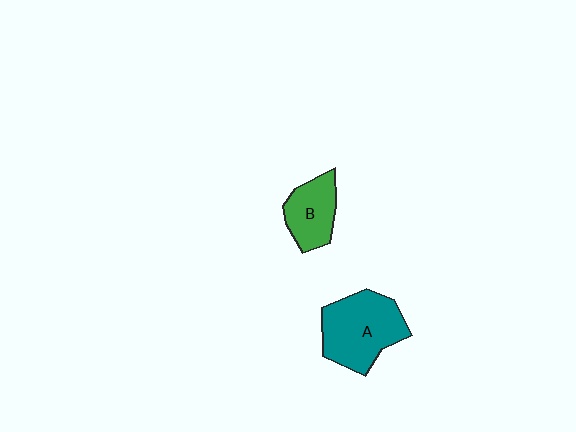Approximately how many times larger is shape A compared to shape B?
Approximately 1.6 times.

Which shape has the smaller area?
Shape B (green).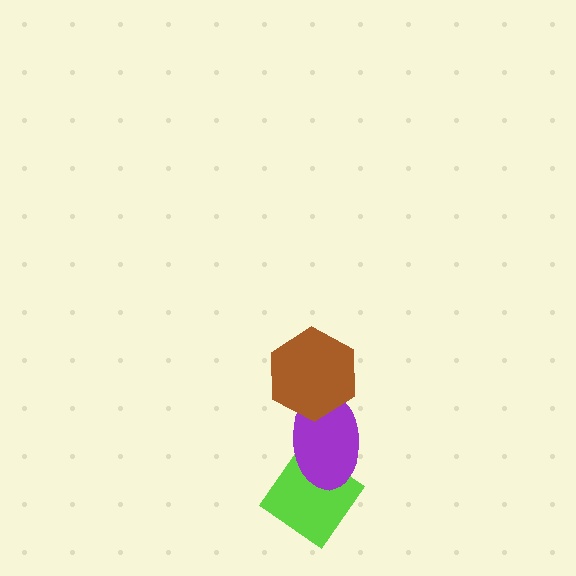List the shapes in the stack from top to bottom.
From top to bottom: the brown hexagon, the purple ellipse, the lime diamond.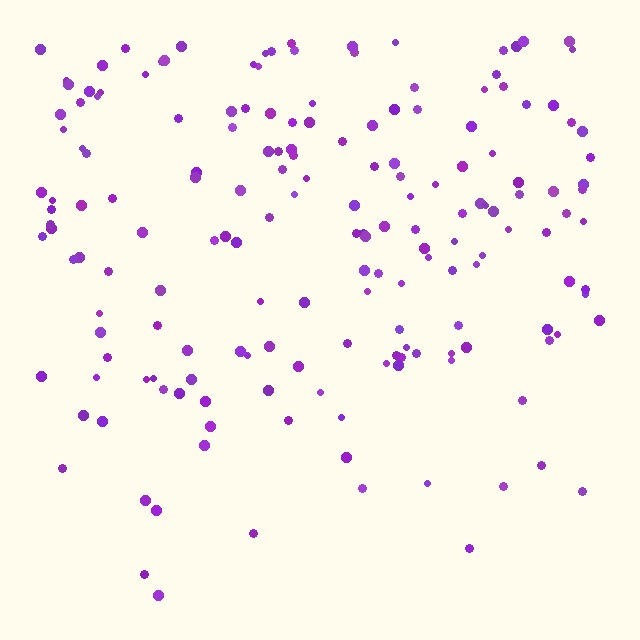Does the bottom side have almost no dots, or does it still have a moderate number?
Still a moderate number, just noticeably fewer than the top.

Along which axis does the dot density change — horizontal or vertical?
Vertical.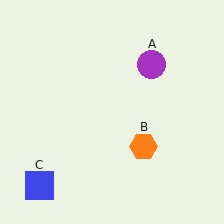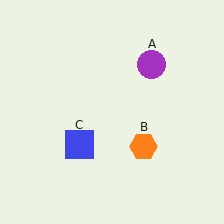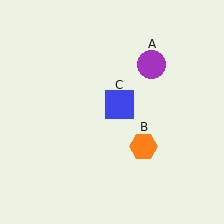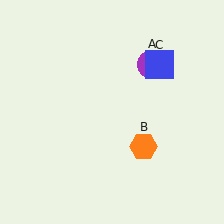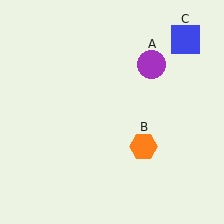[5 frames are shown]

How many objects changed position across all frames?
1 object changed position: blue square (object C).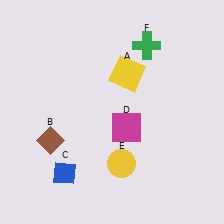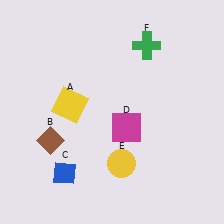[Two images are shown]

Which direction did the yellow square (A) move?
The yellow square (A) moved left.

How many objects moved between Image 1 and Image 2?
1 object moved between the two images.